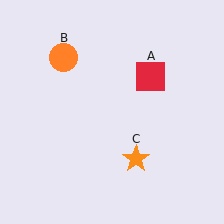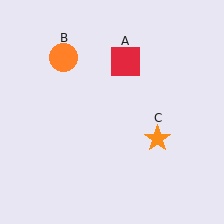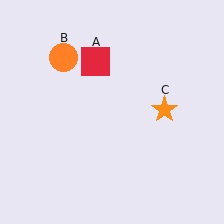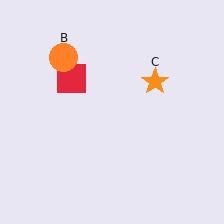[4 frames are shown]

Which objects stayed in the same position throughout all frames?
Orange circle (object B) remained stationary.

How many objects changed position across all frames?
2 objects changed position: red square (object A), orange star (object C).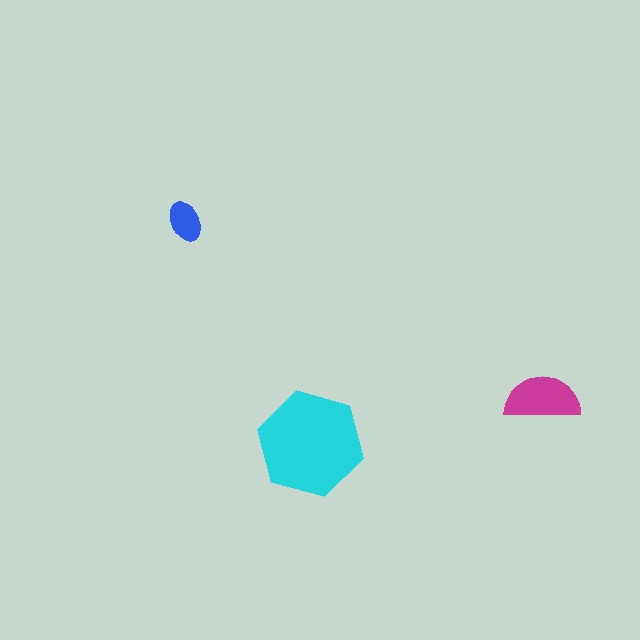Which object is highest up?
The blue ellipse is topmost.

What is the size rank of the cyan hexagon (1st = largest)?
1st.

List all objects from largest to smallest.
The cyan hexagon, the magenta semicircle, the blue ellipse.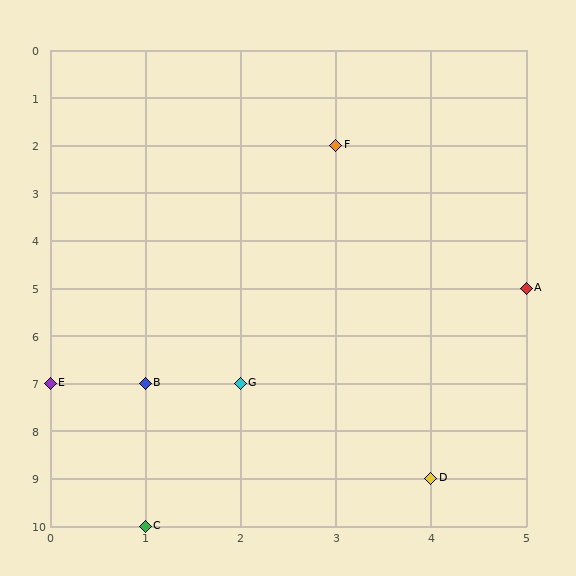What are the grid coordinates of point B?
Point B is at grid coordinates (1, 7).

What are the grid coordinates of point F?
Point F is at grid coordinates (3, 2).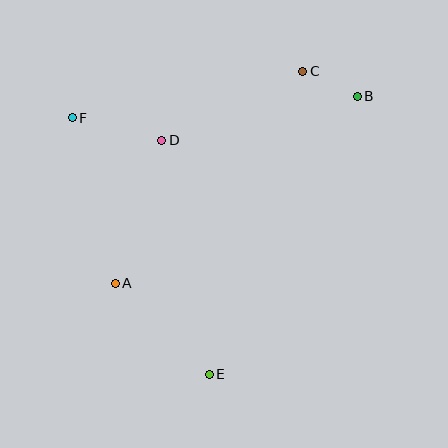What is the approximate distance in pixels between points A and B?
The distance between A and B is approximately 306 pixels.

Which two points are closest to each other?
Points B and C are closest to each other.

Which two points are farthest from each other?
Points C and E are farthest from each other.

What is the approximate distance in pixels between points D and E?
The distance between D and E is approximately 238 pixels.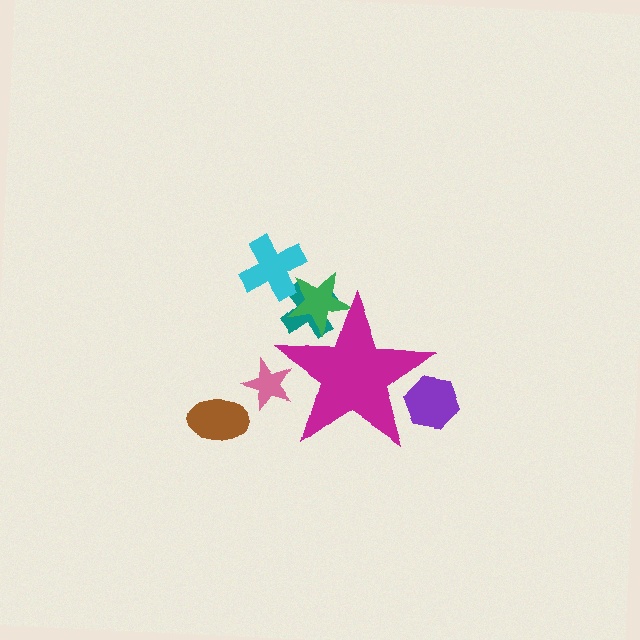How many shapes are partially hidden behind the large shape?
4 shapes are partially hidden.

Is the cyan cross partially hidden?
No, the cyan cross is fully visible.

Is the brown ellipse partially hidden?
No, the brown ellipse is fully visible.